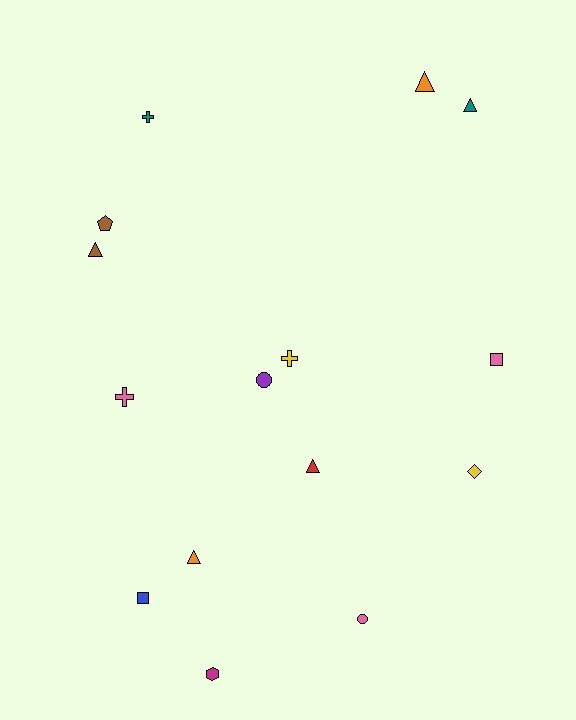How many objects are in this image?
There are 15 objects.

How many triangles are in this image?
There are 5 triangles.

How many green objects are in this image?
There are no green objects.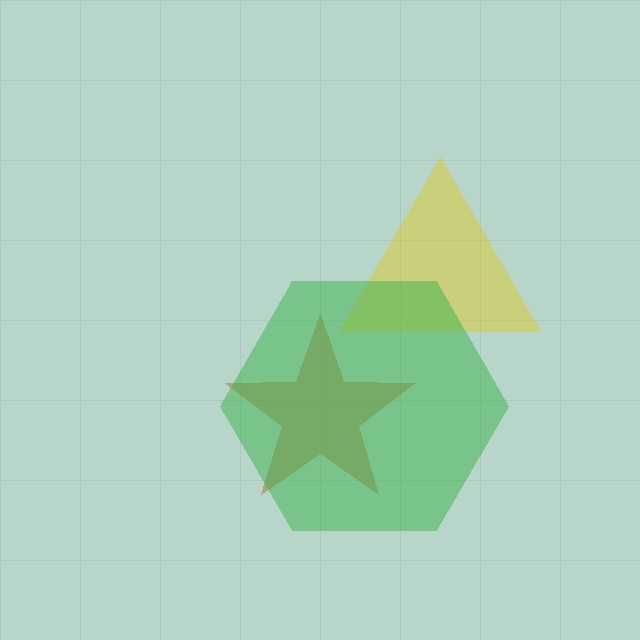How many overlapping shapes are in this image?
There are 3 overlapping shapes in the image.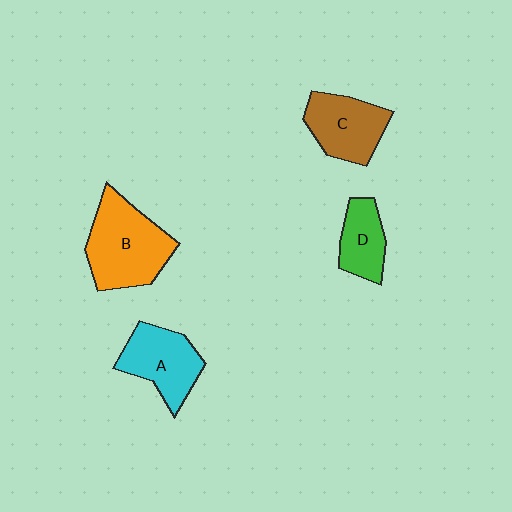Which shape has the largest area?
Shape B (orange).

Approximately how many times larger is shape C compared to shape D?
Approximately 1.4 times.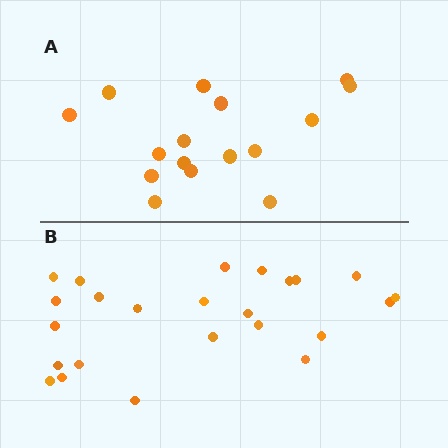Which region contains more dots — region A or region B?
Region B (the bottom region) has more dots.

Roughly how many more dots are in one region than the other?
Region B has roughly 8 or so more dots than region A.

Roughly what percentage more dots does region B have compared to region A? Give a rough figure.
About 50% more.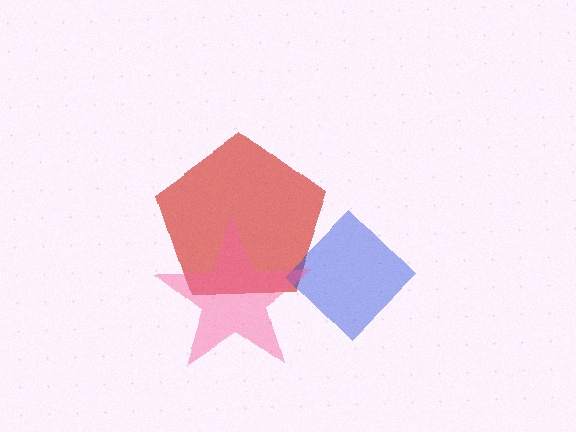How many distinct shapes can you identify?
There are 3 distinct shapes: a red pentagon, a blue diamond, a pink star.